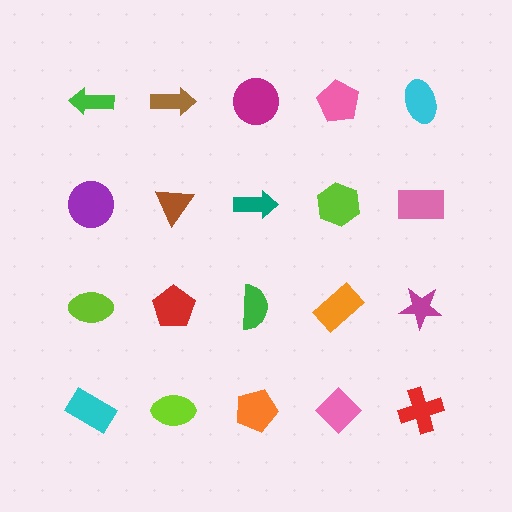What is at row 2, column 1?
A purple circle.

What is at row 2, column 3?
A teal arrow.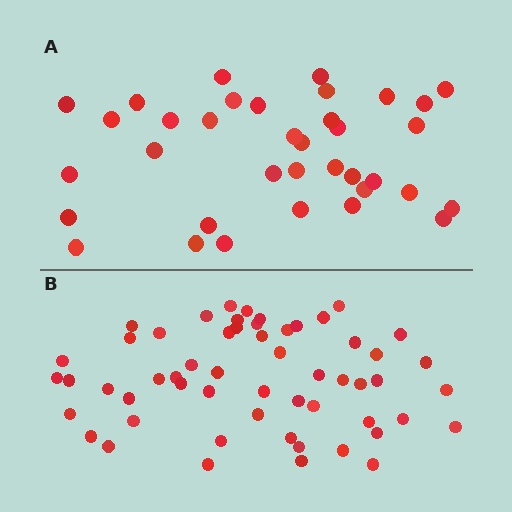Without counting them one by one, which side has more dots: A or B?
Region B (the bottom region) has more dots.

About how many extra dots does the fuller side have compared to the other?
Region B has approximately 20 more dots than region A.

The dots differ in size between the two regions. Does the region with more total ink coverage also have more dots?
No. Region A has more total ink coverage because its dots are larger, but region B actually contains more individual dots. Total area can be misleading — the number of items is what matters here.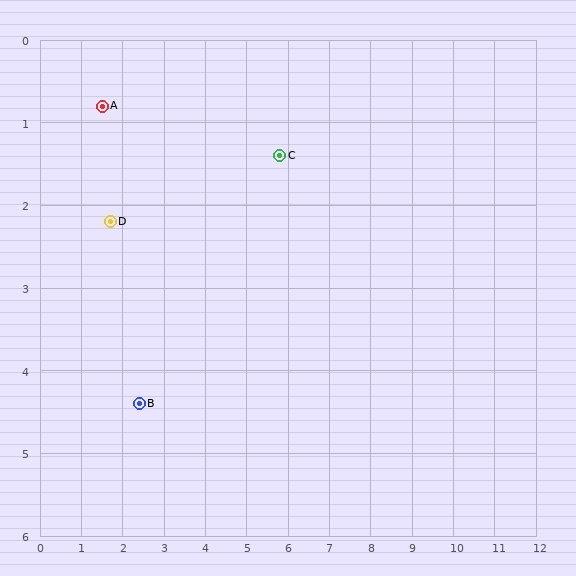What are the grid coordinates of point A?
Point A is at approximately (1.5, 0.8).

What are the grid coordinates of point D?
Point D is at approximately (1.7, 2.2).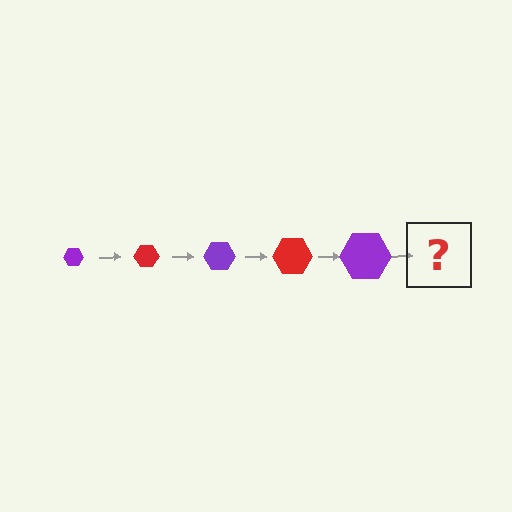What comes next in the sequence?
The next element should be a red hexagon, larger than the previous one.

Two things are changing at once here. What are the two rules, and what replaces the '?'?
The two rules are that the hexagon grows larger each step and the color cycles through purple and red. The '?' should be a red hexagon, larger than the previous one.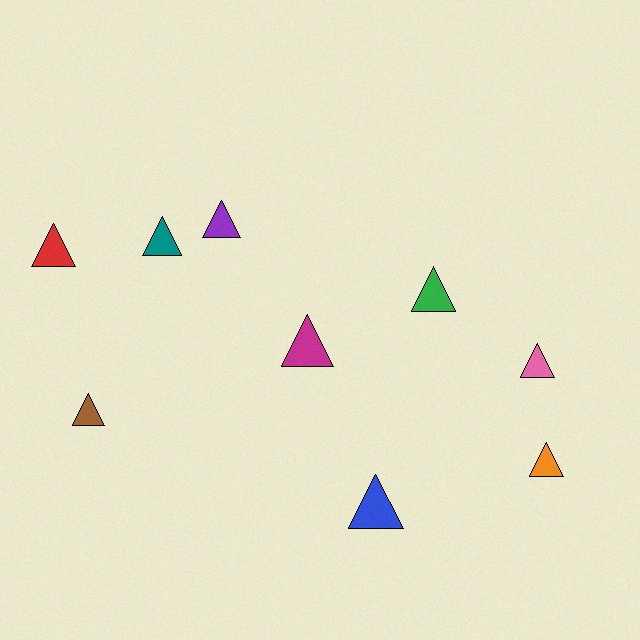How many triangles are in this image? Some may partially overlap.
There are 9 triangles.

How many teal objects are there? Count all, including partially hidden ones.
There is 1 teal object.